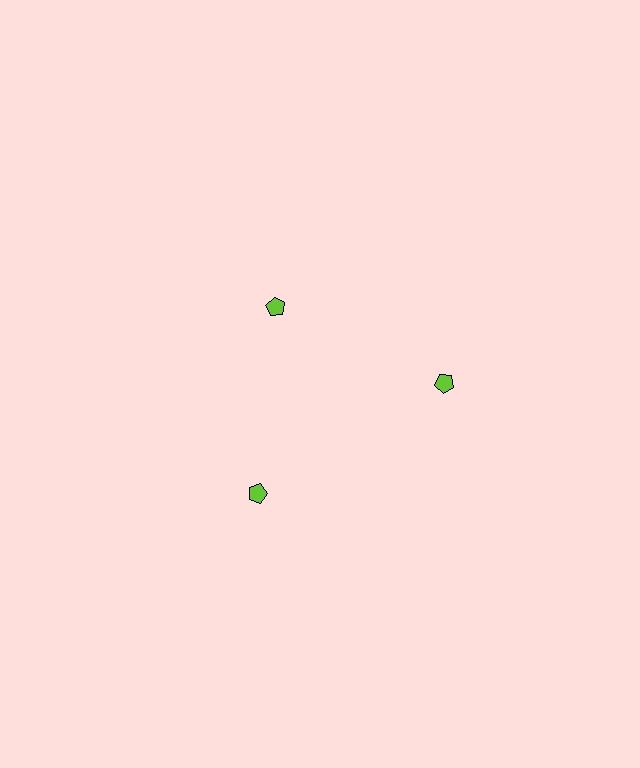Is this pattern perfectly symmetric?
No. The 3 lime pentagons are arranged in a ring, but one element near the 11 o'clock position is pulled inward toward the center, breaking the 3-fold rotational symmetry.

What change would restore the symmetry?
The symmetry would be restored by moving it outward, back onto the ring so that all 3 pentagons sit at equal angles and equal distance from the center.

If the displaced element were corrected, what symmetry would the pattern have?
It would have 3-fold rotational symmetry — the pattern would map onto itself every 120 degrees.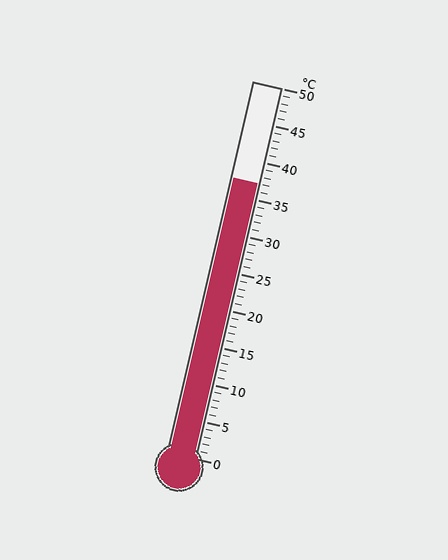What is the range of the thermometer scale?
The thermometer scale ranges from 0°C to 50°C.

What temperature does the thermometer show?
The thermometer shows approximately 37°C.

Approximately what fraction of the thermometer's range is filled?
The thermometer is filled to approximately 75% of its range.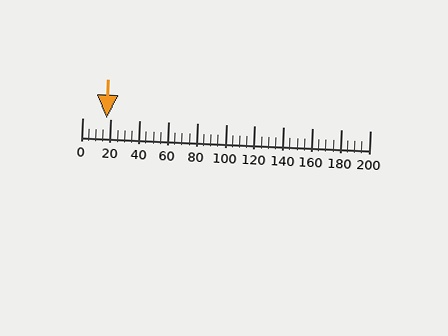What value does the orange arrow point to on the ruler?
The orange arrow points to approximately 17.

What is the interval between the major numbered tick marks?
The major tick marks are spaced 20 units apart.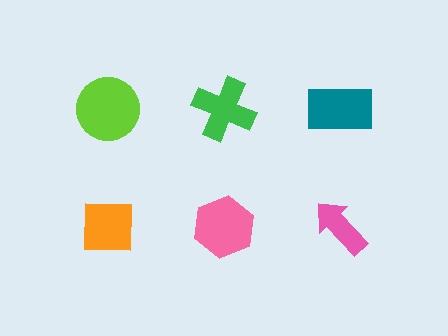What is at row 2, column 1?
An orange square.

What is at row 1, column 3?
A teal rectangle.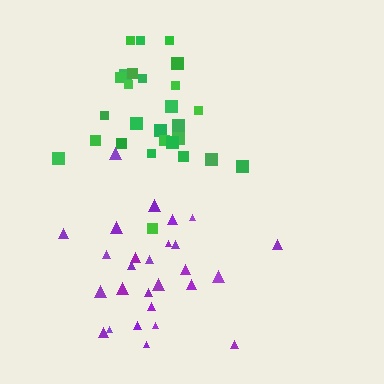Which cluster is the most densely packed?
Purple.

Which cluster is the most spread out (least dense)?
Green.